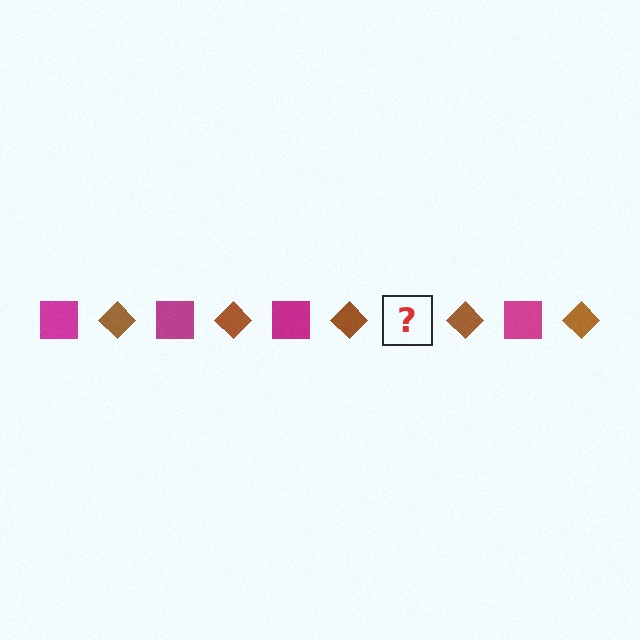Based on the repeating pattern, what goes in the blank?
The blank should be a magenta square.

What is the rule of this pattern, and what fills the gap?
The rule is that the pattern alternates between magenta square and brown diamond. The gap should be filled with a magenta square.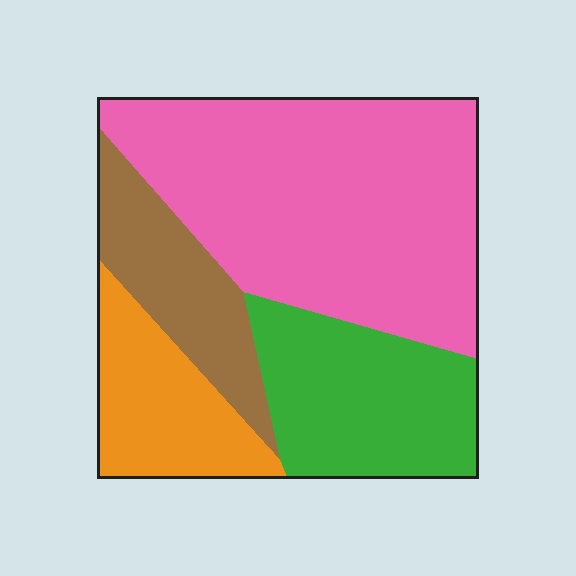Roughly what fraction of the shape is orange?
Orange covers 15% of the shape.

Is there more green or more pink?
Pink.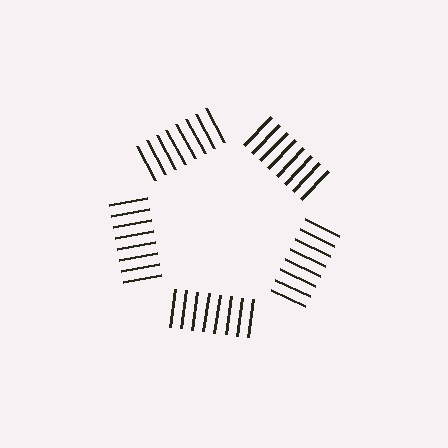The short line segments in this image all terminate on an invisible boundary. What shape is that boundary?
An illusory pentagon — the line segments terminate on its edges but no continuous stroke is drawn.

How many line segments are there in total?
40 — 8 along each of the 5 edges.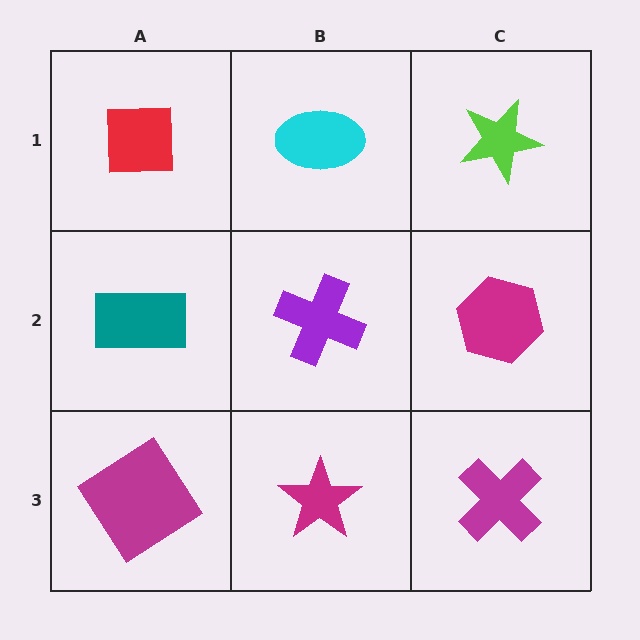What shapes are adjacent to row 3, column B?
A purple cross (row 2, column B), a magenta diamond (row 3, column A), a magenta cross (row 3, column C).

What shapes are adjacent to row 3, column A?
A teal rectangle (row 2, column A), a magenta star (row 3, column B).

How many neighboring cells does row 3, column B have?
3.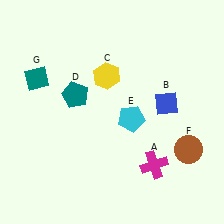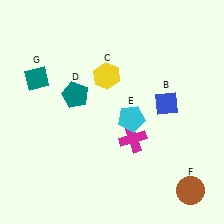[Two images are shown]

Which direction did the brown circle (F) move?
The brown circle (F) moved down.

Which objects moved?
The objects that moved are: the magenta cross (A), the brown circle (F).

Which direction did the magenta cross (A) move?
The magenta cross (A) moved up.